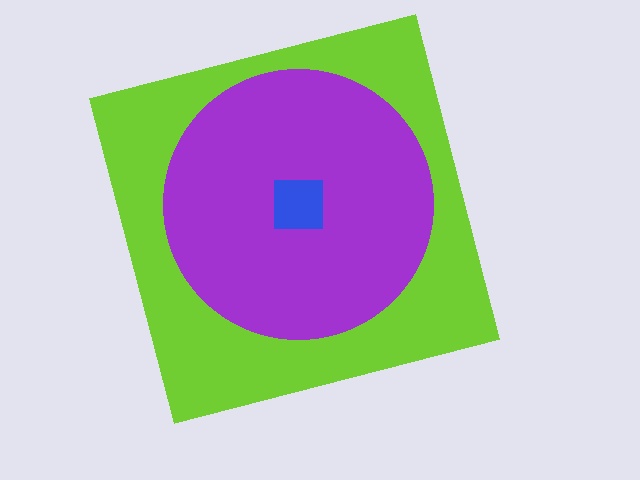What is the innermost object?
The blue square.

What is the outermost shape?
The lime square.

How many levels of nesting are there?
3.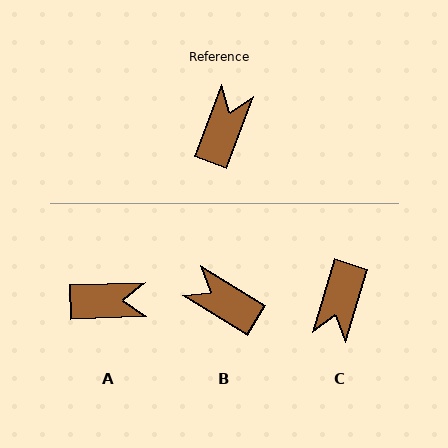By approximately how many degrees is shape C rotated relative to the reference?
Approximately 176 degrees clockwise.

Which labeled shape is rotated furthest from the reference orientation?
C, about 176 degrees away.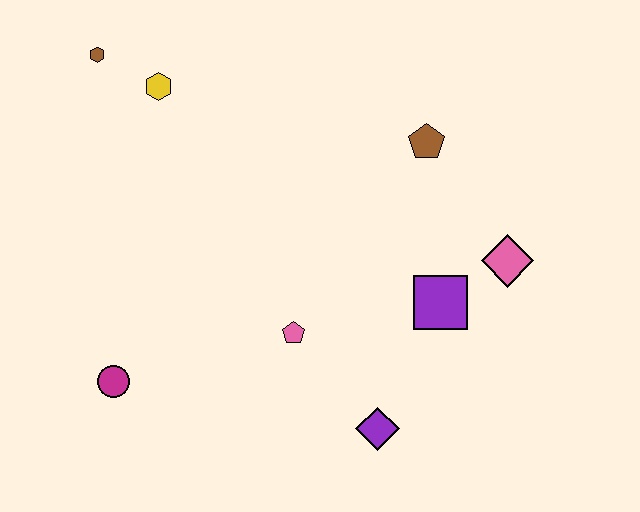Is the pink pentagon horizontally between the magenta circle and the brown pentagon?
Yes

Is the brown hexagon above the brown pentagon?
Yes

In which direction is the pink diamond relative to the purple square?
The pink diamond is to the right of the purple square.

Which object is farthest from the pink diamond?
The brown hexagon is farthest from the pink diamond.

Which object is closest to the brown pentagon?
The pink diamond is closest to the brown pentagon.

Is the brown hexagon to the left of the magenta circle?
Yes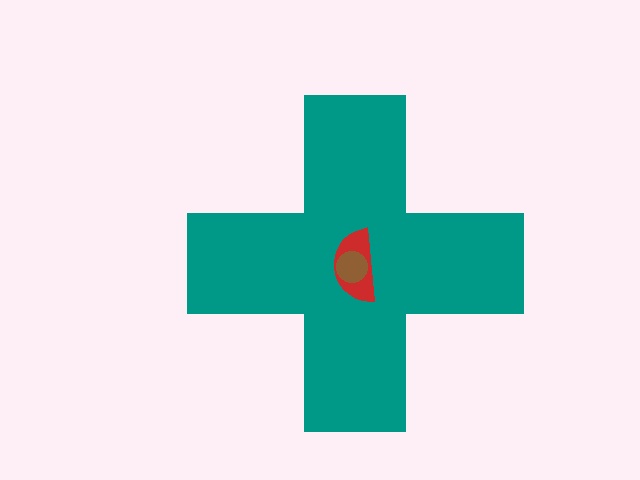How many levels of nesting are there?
3.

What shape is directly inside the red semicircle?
The brown circle.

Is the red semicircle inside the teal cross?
Yes.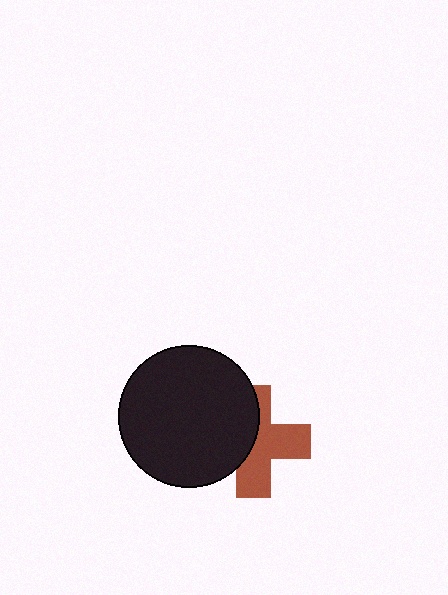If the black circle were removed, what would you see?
You would see the complete brown cross.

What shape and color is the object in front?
The object in front is a black circle.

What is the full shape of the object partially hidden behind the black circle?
The partially hidden object is a brown cross.